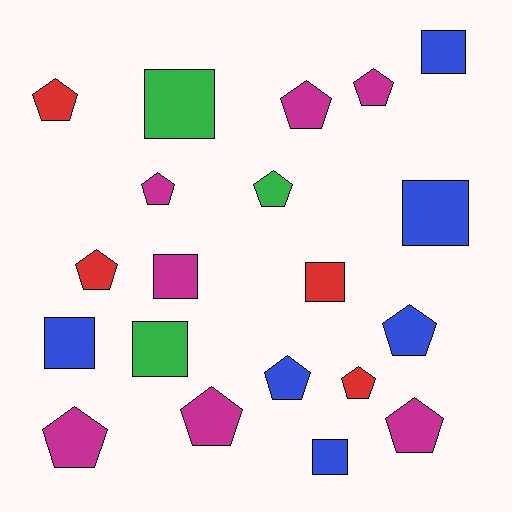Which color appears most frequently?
Magenta, with 7 objects.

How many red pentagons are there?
There are 3 red pentagons.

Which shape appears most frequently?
Pentagon, with 12 objects.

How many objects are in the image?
There are 20 objects.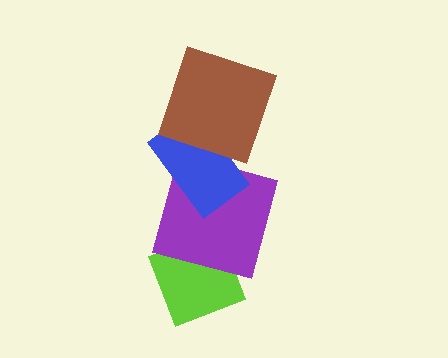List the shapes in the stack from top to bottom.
From top to bottom: the brown square, the blue rectangle, the purple square, the lime diamond.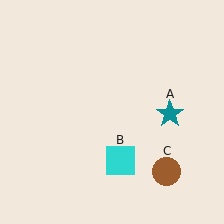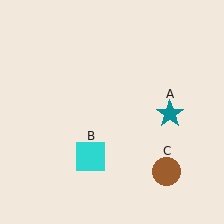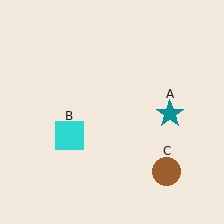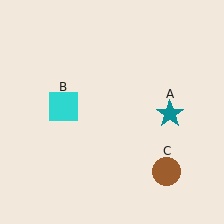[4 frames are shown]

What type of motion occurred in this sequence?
The cyan square (object B) rotated clockwise around the center of the scene.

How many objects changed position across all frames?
1 object changed position: cyan square (object B).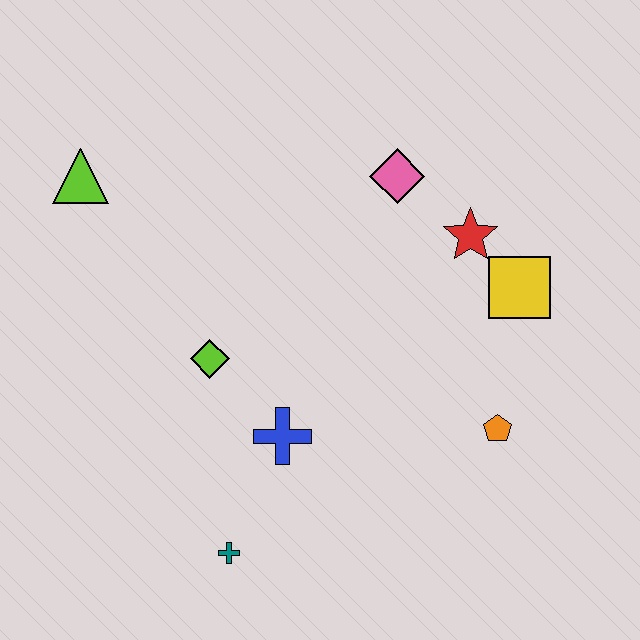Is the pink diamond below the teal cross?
No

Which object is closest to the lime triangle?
The lime diamond is closest to the lime triangle.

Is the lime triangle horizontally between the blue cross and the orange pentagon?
No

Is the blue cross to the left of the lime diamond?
No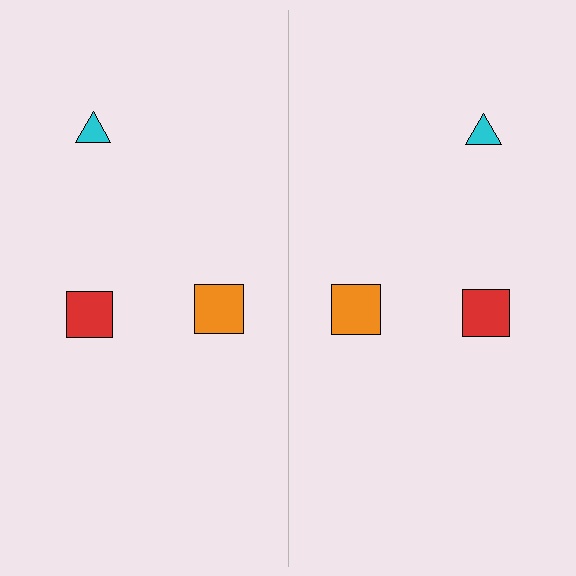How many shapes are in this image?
There are 6 shapes in this image.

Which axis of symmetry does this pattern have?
The pattern has a vertical axis of symmetry running through the center of the image.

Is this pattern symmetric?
Yes, this pattern has bilateral (reflection) symmetry.